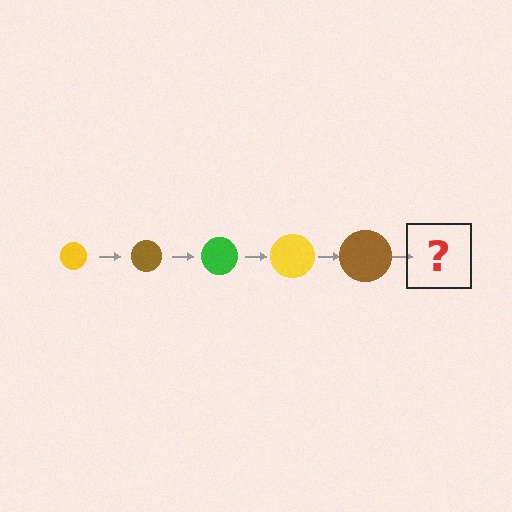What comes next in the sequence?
The next element should be a green circle, larger than the previous one.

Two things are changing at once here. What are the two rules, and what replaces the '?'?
The two rules are that the circle grows larger each step and the color cycles through yellow, brown, and green. The '?' should be a green circle, larger than the previous one.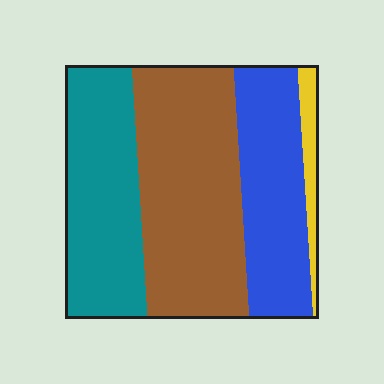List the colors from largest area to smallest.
From largest to smallest: brown, teal, blue, yellow.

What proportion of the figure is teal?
Teal takes up about one third (1/3) of the figure.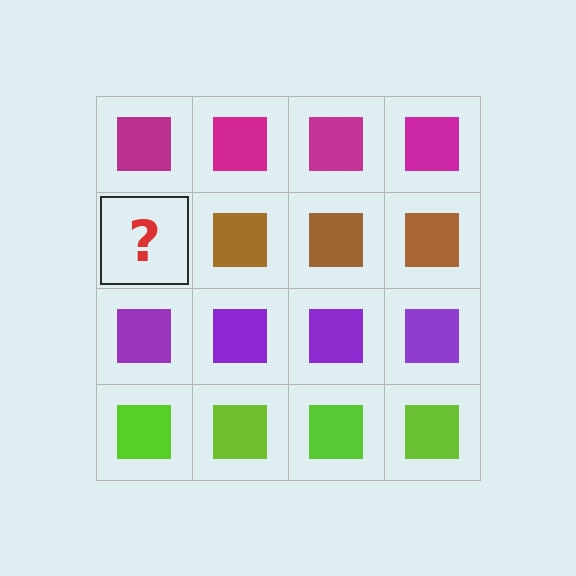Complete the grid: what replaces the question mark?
The question mark should be replaced with a brown square.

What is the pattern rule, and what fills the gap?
The rule is that each row has a consistent color. The gap should be filled with a brown square.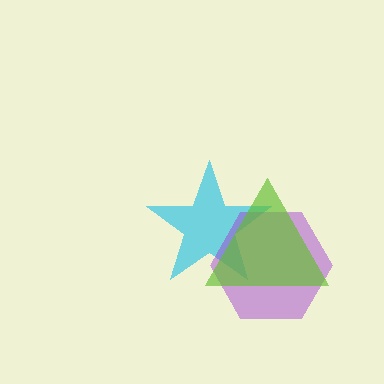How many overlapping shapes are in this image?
There are 3 overlapping shapes in the image.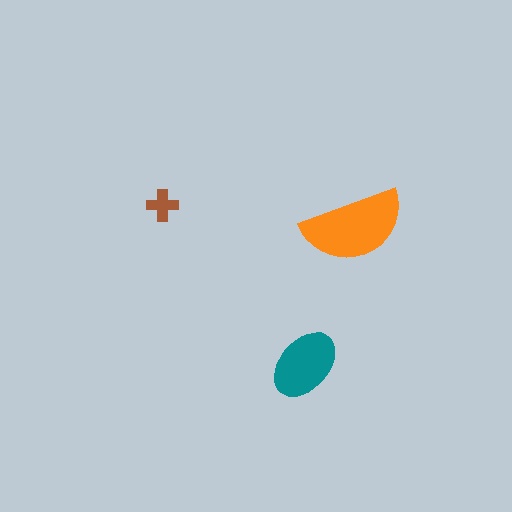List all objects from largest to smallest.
The orange semicircle, the teal ellipse, the brown cross.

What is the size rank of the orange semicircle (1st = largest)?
1st.